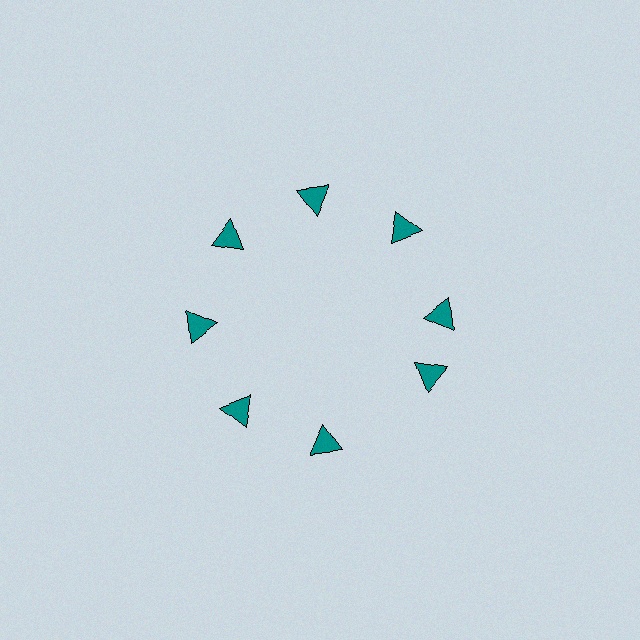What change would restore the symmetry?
The symmetry would be restored by rotating it back into even spacing with its neighbors so that all 8 triangles sit at equal angles and equal distance from the center.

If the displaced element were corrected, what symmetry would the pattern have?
It would have 8-fold rotational symmetry — the pattern would map onto itself every 45 degrees.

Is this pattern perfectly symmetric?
No. The 8 teal triangles are arranged in a ring, but one element near the 4 o'clock position is rotated out of alignment along the ring, breaking the 8-fold rotational symmetry.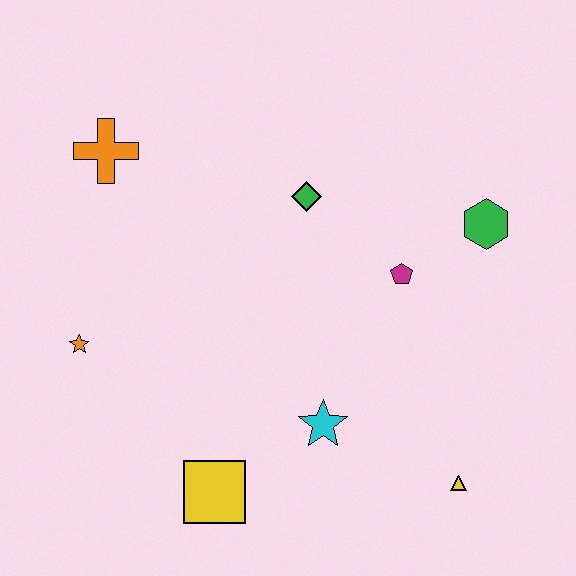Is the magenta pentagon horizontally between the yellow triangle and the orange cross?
Yes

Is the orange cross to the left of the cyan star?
Yes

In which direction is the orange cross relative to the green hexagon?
The orange cross is to the left of the green hexagon.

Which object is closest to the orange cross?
The orange star is closest to the orange cross.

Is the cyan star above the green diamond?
No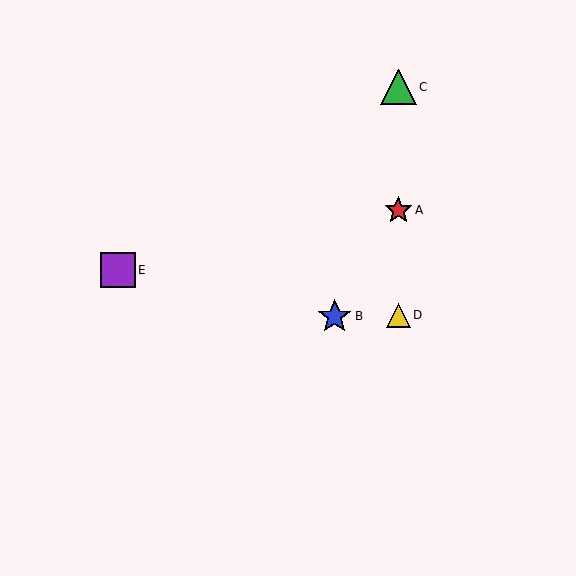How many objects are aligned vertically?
3 objects (A, C, D) are aligned vertically.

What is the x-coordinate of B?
Object B is at x≈335.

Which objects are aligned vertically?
Objects A, C, D are aligned vertically.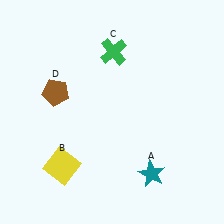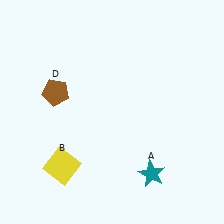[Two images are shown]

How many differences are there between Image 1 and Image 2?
There is 1 difference between the two images.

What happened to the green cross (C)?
The green cross (C) was removed in Image 2. It was in the top-right area of Image 1.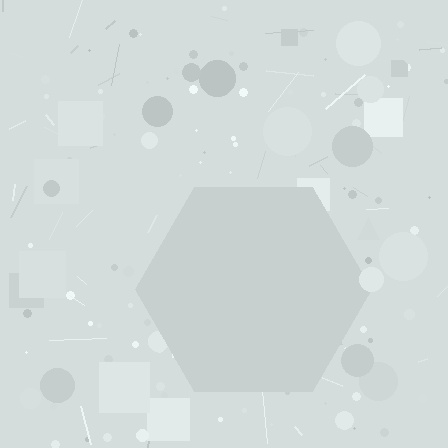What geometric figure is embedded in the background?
A hexagon is embedded in the background.